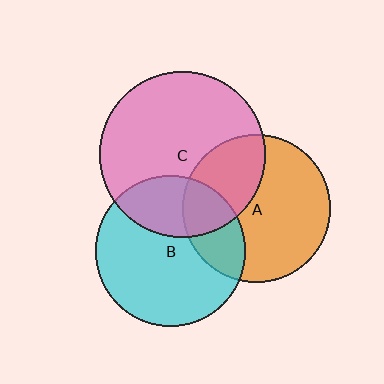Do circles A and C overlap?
Yes.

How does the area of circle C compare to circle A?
Approximately 1.2 times.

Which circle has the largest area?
Circle C (pink).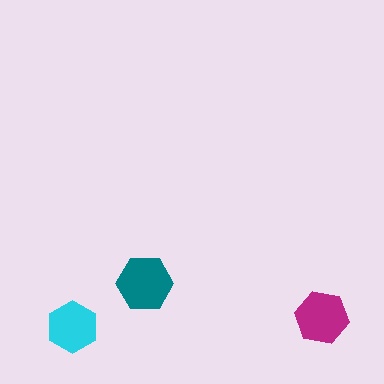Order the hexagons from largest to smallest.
the teal one, the magenta one, the cyan one.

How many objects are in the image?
There are 3 objects in the image.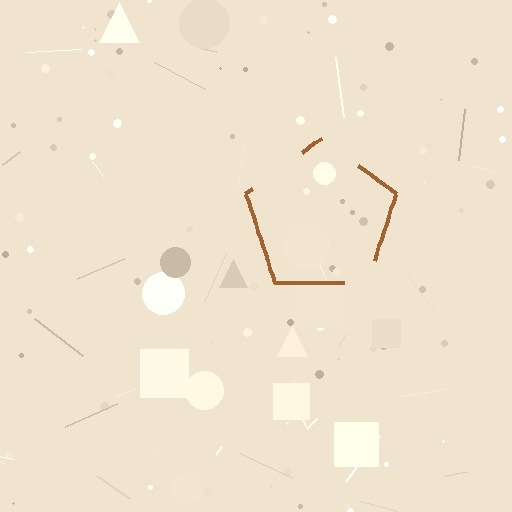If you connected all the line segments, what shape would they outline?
They would outline a pentagon.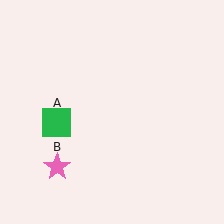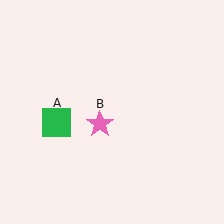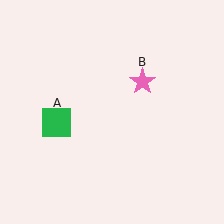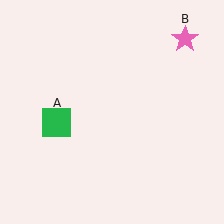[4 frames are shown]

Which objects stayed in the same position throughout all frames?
Green square (object A) remained stationary.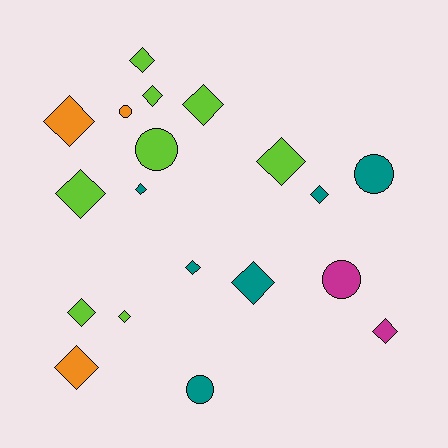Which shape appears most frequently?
Diamond, with 14 objects.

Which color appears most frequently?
Lime, with 8 objects.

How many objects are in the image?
There are 19 objects.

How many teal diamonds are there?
There are 4 teal diamonds.